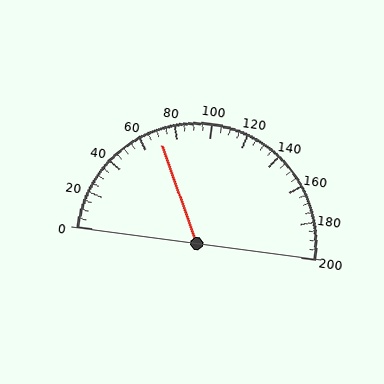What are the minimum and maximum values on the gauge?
The gauge ranges from 0 to 200.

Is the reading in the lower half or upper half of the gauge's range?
The reading is in the lower half of the range (0 to 200).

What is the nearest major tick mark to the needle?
The nearest major tick mark is 80.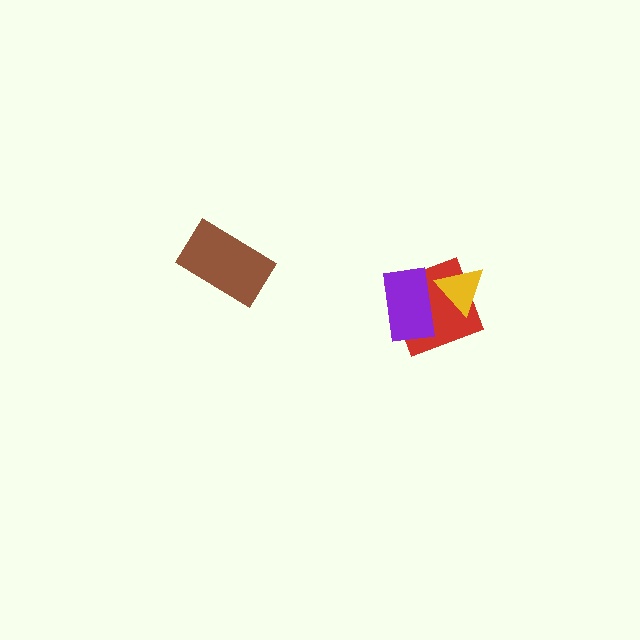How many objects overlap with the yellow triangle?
2 objects overlap with the yellow triangle.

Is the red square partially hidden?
Yes, it is partially covered by another shape.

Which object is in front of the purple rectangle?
The yellow triangle is in front of the purple rectangle.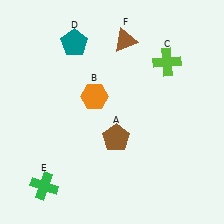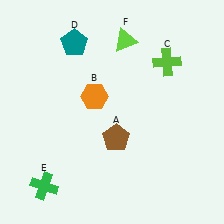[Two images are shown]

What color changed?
The triangle (F) changed from brown in Image 1 to lime in Image 2.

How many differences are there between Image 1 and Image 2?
There is 1 difference between the two images.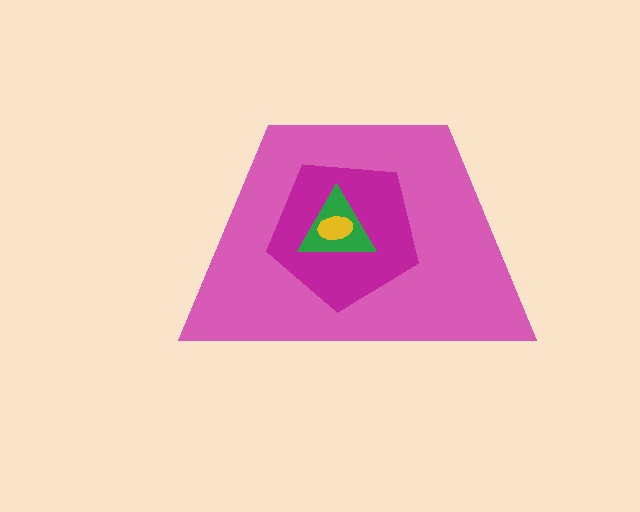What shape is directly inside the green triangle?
The yellow ellipse.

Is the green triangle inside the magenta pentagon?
Yes.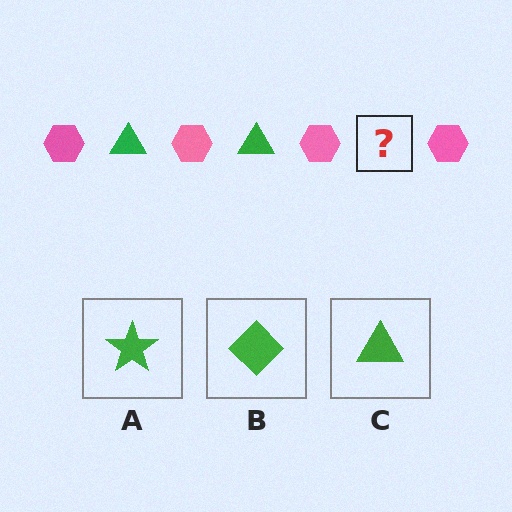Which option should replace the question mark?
Option C.